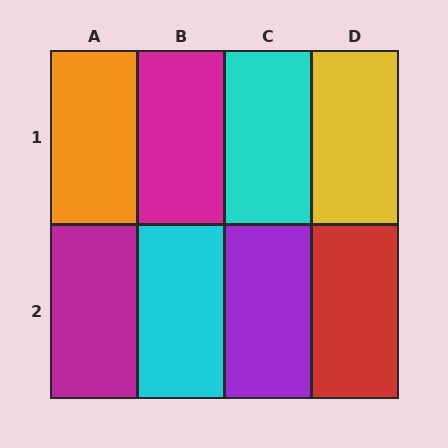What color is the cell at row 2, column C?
Purple.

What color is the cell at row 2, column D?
Red.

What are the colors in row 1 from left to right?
Orange, magenta, cyan, yellow.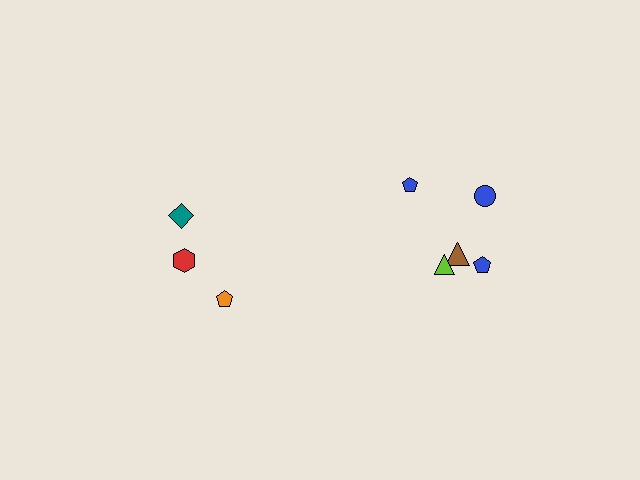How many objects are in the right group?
There are 5 objects.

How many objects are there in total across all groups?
There are 8 objects.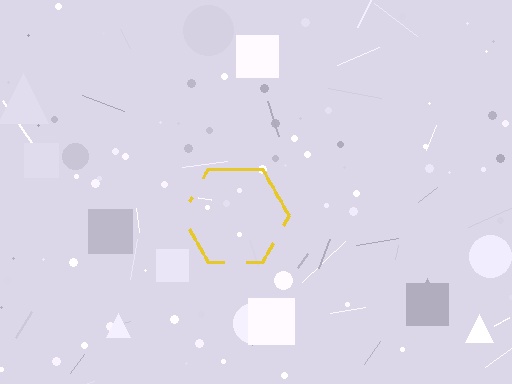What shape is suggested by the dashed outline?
The dashed outline suggests a hexagon.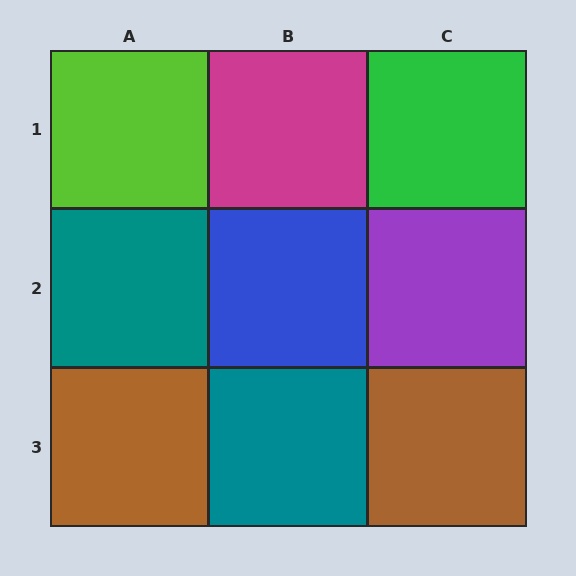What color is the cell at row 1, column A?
Lime.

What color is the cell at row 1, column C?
Green.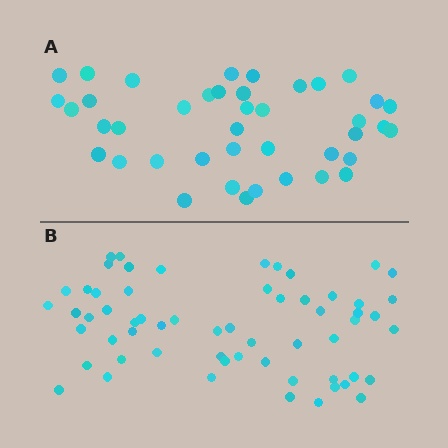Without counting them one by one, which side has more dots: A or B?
Region B (the bottom region) has more dots.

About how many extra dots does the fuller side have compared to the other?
Region B has approximately 20 more dots than region A.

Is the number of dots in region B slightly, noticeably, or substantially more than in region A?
Region B has substantially more. The ratio is roughly 1.5 to 1.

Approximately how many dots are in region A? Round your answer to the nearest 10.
About 40 dots. (The exact count is 41, which rounds to 40.)